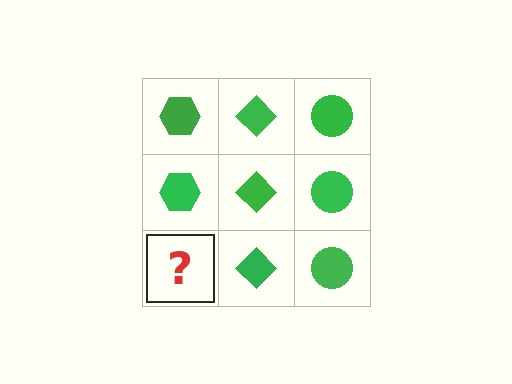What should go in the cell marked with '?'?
The missing cell should contain a green hexagon.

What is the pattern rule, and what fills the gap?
The rule is that each column has a consistent shape. The gap should be filled with a green hexagon.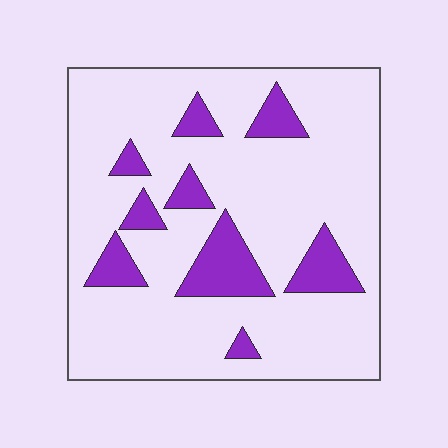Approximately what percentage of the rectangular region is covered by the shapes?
Approximately 15%.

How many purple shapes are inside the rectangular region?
9.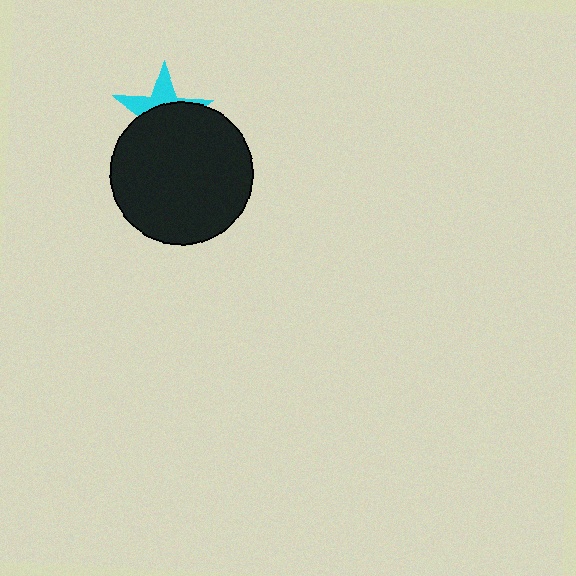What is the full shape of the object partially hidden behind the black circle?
The partially hidden object is a cyan star.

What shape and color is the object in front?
The object in front is a black circle.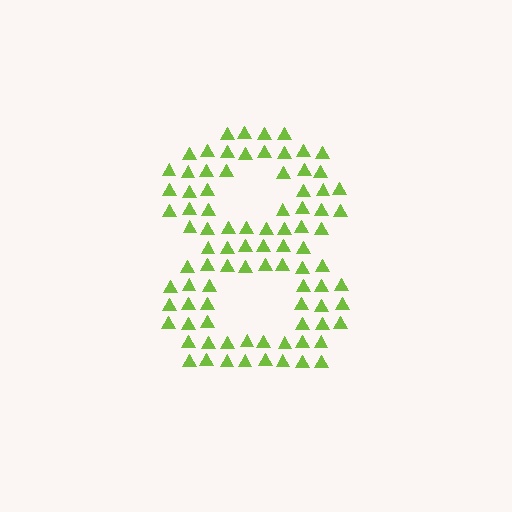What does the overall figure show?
The overall figure shows the digit 8.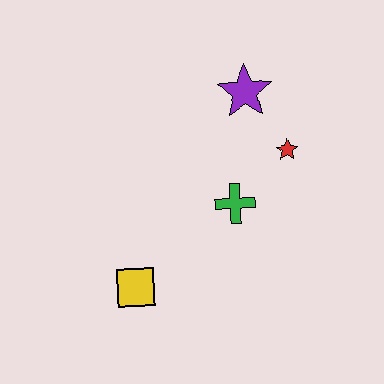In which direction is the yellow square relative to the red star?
The yellow square is to the left of the red star.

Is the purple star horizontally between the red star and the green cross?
Yes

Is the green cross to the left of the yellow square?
No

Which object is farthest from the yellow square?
The purple star is farthest from the yellow square.